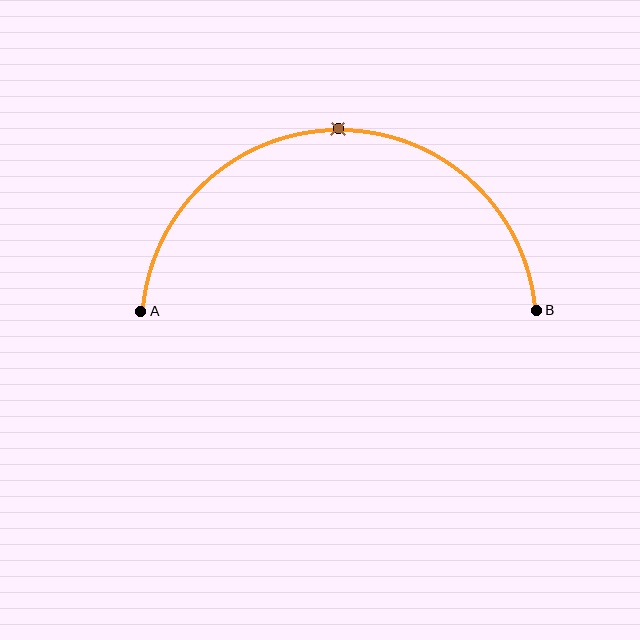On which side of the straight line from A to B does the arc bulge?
The arc bulges above the straight line connecting A and B.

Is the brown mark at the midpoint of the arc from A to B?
Yes. The brown mark lies on the arc at equal arc-length from both A and B — it is the arc midpoint.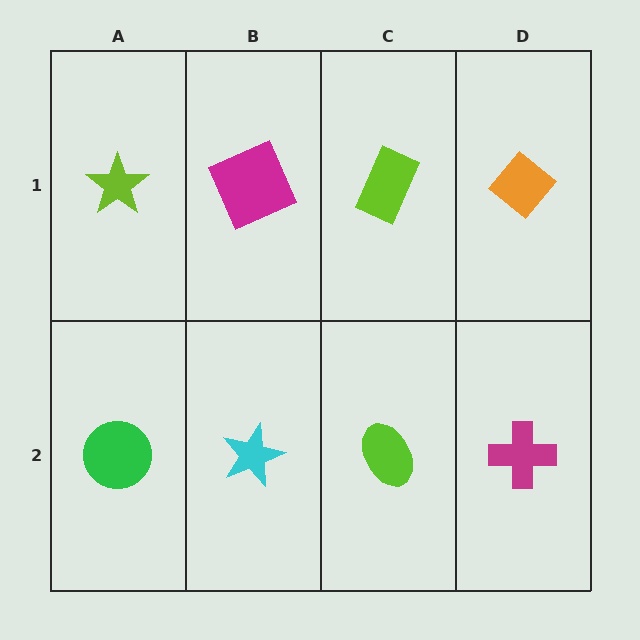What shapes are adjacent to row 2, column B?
A magenta square (row 1, column B), a green circle (row 2, column A), a lime ellipse (row 2, column C).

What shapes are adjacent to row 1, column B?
A cyan star (row 2, column B), a lime star (row 1, column A), a lime rectangle (row 1, column C).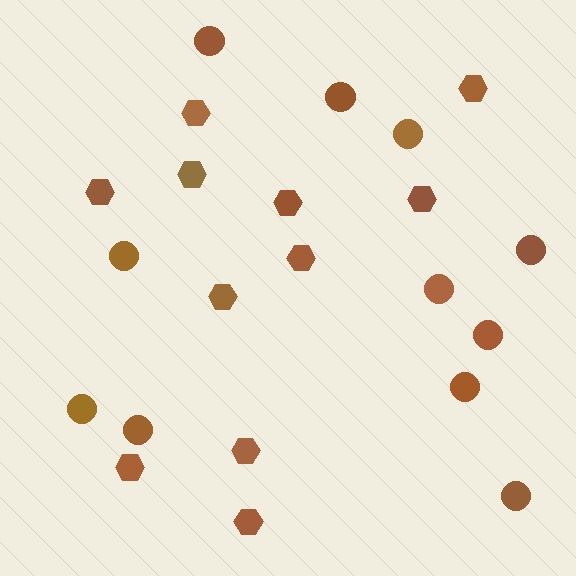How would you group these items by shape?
There are 2 groups: one group of circles (11) and one group of hexagons (11).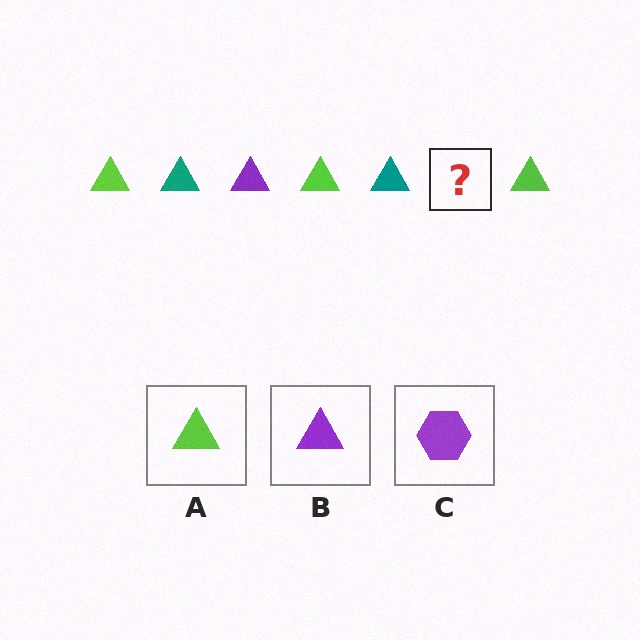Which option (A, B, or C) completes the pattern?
B.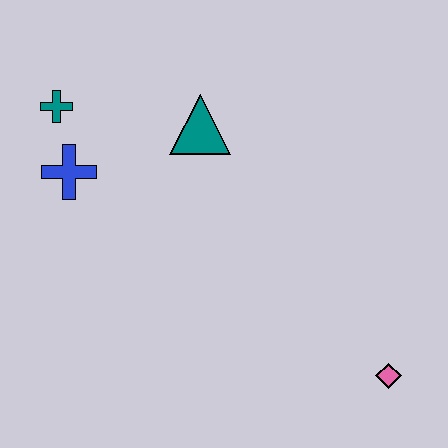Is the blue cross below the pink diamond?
No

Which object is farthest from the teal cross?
The pink diamond is farthest from the teal cross.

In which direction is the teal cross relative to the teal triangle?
The teal cross is to the left of the teal triangle.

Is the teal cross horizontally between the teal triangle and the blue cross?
No